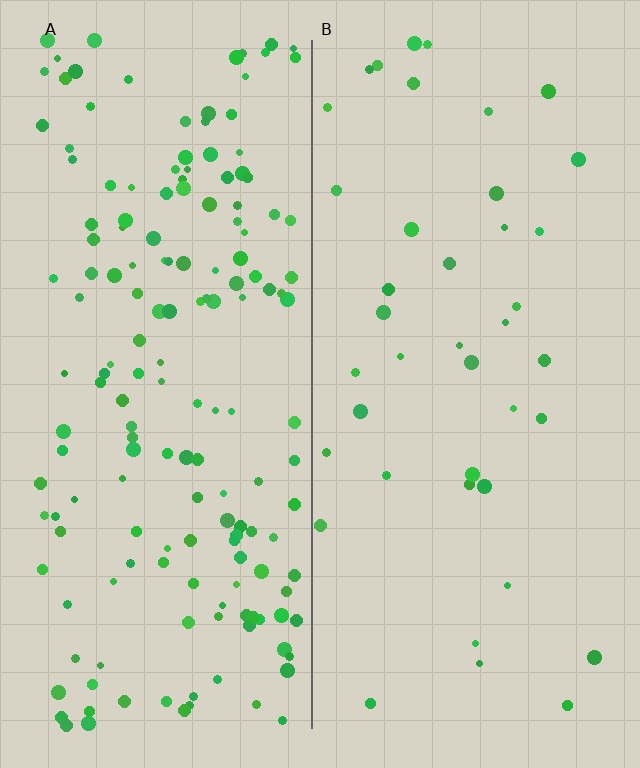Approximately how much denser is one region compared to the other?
Approximately 4.1× — region A over region B.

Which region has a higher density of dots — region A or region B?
A (the left).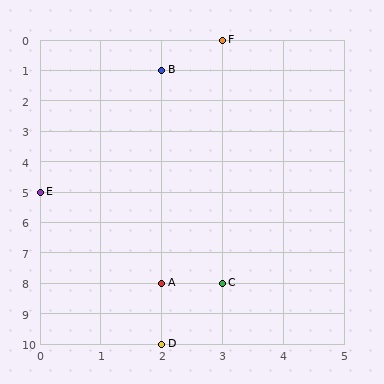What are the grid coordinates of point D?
Point D is at grid coordinates (2, 10).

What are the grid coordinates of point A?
Point A is at grid coordinates (2, 8).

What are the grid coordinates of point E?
Point E is at grid coordinates (0, 5).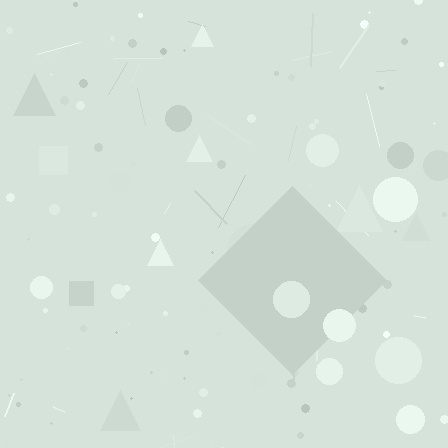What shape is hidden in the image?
A diamond is hidden in the image.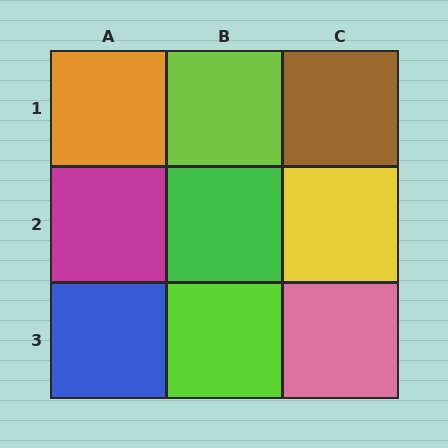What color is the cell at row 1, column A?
Orange.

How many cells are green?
1 cell is green.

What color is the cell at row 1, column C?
Brown.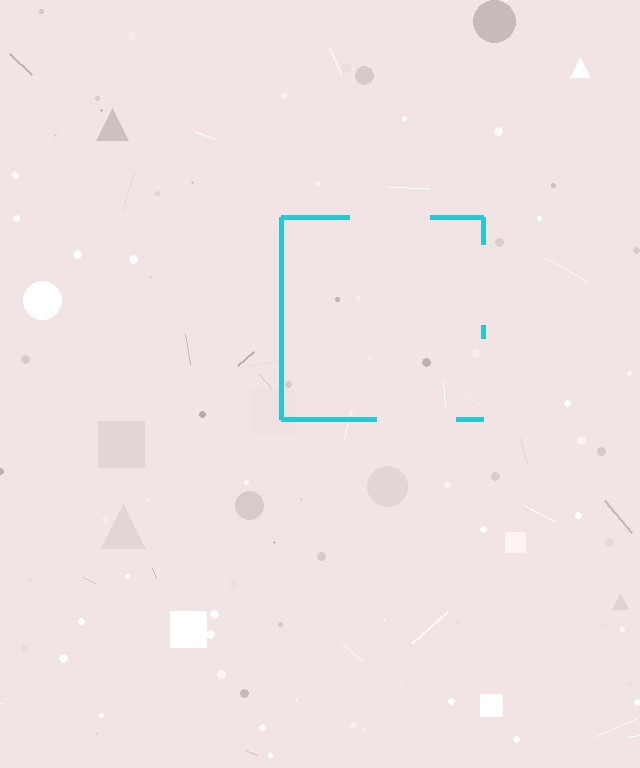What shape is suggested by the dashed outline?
The dashed outline suggests a square.